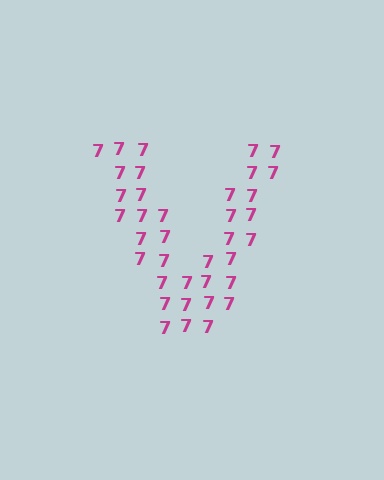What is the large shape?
The large shape is the letter V.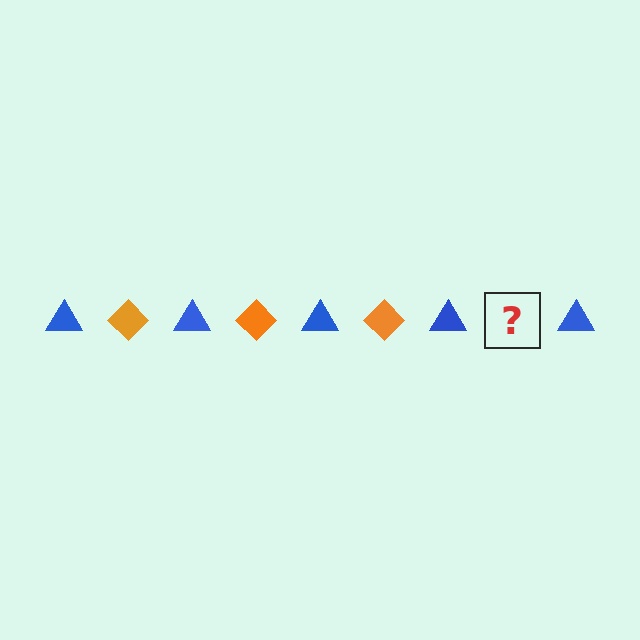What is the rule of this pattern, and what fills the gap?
The rule is that the pattern alternates between blue triangle and orange diamond. The gap should be filled with an orange diamond.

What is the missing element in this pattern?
The missing element is an orange diamond.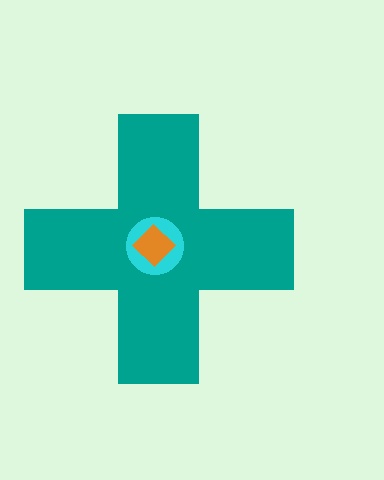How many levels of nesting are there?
3.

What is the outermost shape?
The teal cross.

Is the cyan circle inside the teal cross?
Yes.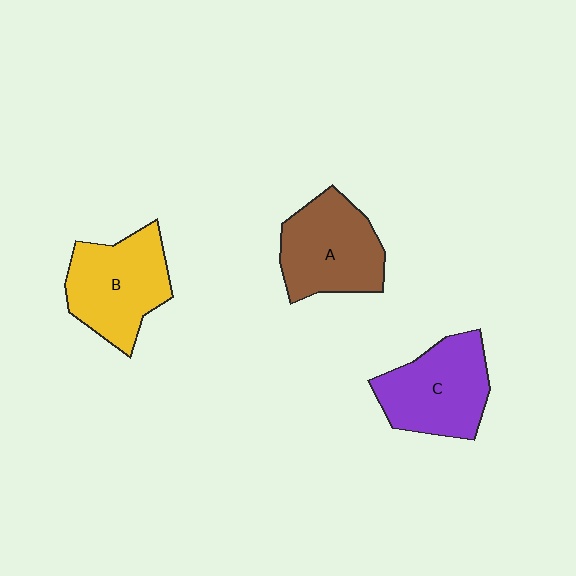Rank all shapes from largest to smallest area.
From largest to smallest: B (yellow), C (purple), A (brown).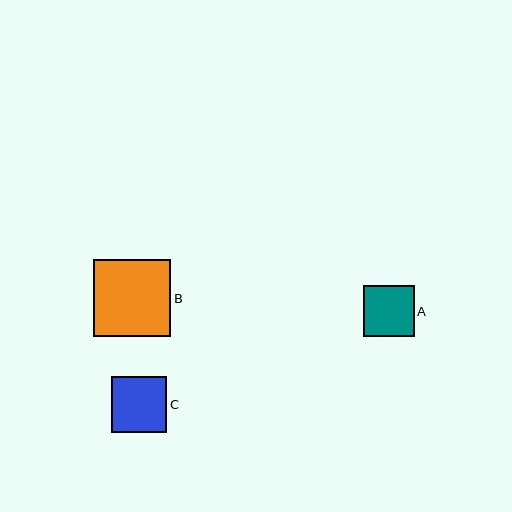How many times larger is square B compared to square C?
Square B is approximately 1.4 times the size of square C.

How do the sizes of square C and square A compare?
Square C and square A are approximately the same size.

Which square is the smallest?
Square A is the smallest with a size of approximately 51 pixels.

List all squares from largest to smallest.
From largest to smallest: B, C, A.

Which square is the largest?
Square B is the largest with a size of approximately 77 pixels.